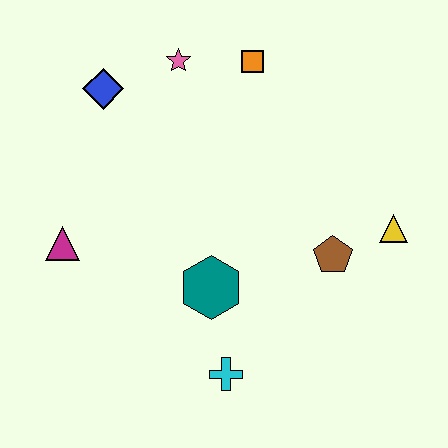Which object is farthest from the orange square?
The cyan cross is farthest from the orange square.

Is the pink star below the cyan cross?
No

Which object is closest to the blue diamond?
The pink star is closest to the blue diamond.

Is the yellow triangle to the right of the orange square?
Yes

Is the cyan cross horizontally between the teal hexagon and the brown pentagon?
Yes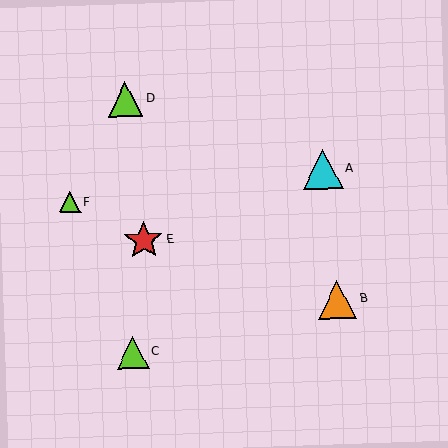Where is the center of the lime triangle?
The center of the lime triangle is at (70, 202).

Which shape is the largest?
The cyan triangle (labeled A) is the largest.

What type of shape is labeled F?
Shape F is a lime triangle.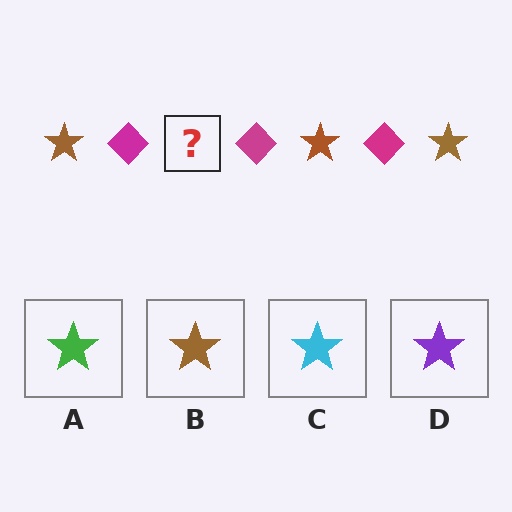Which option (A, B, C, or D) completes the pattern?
B.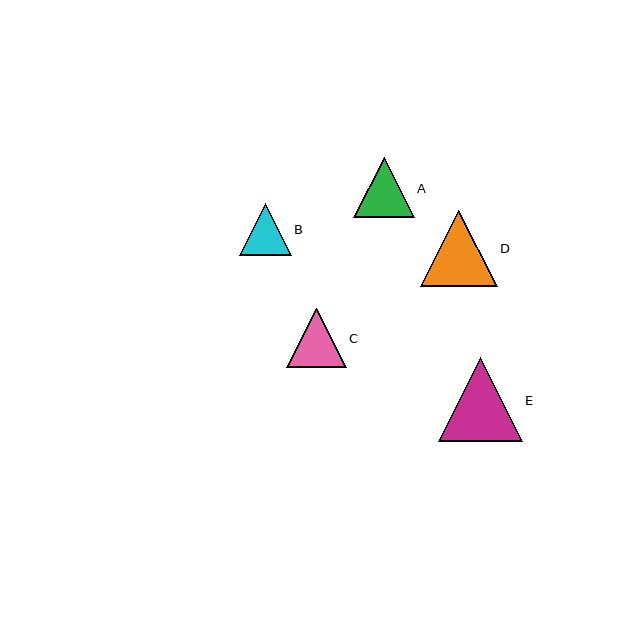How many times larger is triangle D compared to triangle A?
Triangle D is approximately 1.3 times the size of triangle A.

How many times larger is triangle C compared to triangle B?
Triangle C is approximately 1.1 times the size of triangle B.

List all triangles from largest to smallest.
From largest to smallest: E, D, A, C, B.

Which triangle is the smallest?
Triangle B is the smallest with a size of approximately 52 pixels.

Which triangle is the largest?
Triangle E is the largest with a size of approximately 84 pixels.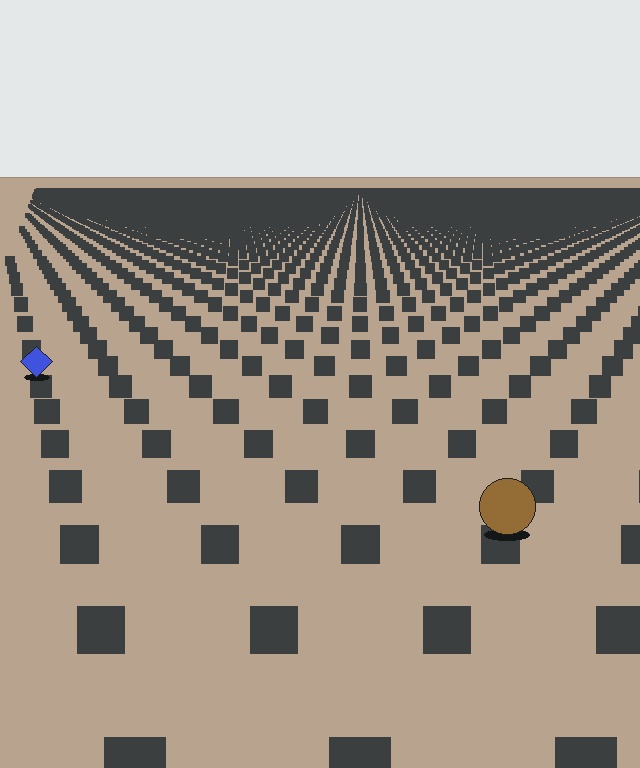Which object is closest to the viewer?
The brown circle is closest. The texture marks near it are larger and more spread out.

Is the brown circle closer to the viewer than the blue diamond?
Yes. The brown circle is closer — you can tell from the texture gradient: the ground texture is coarser near it.